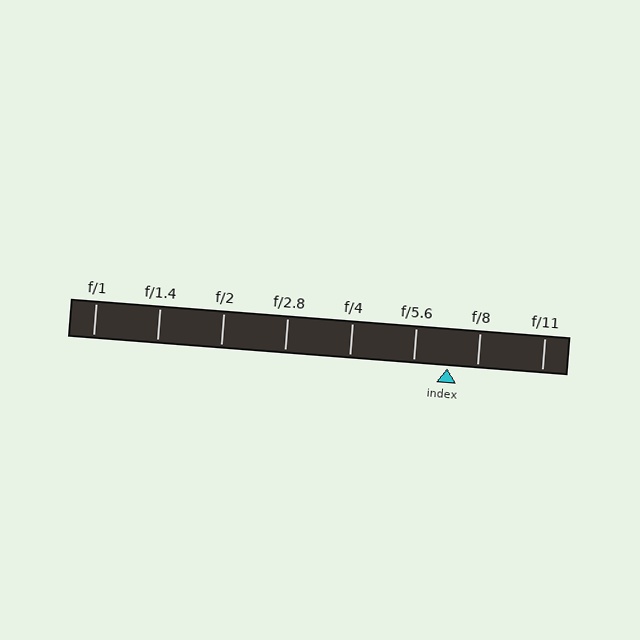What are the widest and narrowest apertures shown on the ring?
The widest aperture shown is f/1 and the narrowest is f/11.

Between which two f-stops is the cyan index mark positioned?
The index mark is between f/5.6 and f/8.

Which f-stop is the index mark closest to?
The index mark is closest to f/8.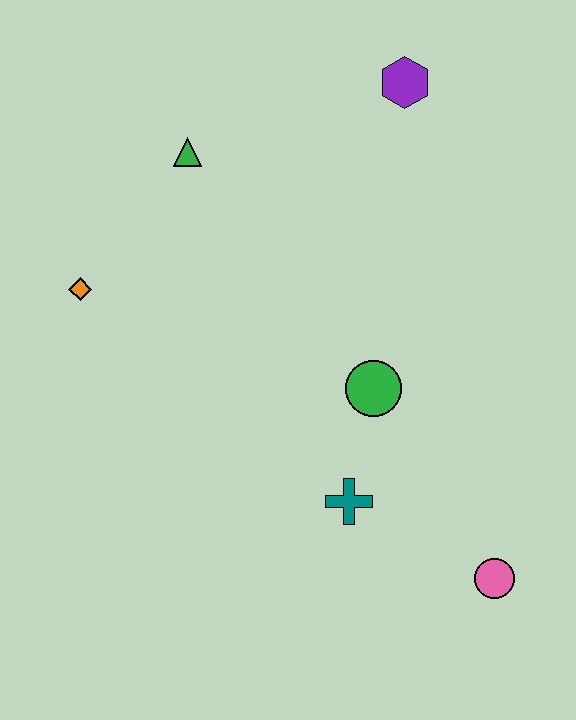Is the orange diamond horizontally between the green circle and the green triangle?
No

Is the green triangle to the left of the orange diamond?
No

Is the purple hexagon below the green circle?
No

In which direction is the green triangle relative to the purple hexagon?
The green triangle is to the left of the purple hexagon.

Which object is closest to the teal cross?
The green circle is closest to the teal cross.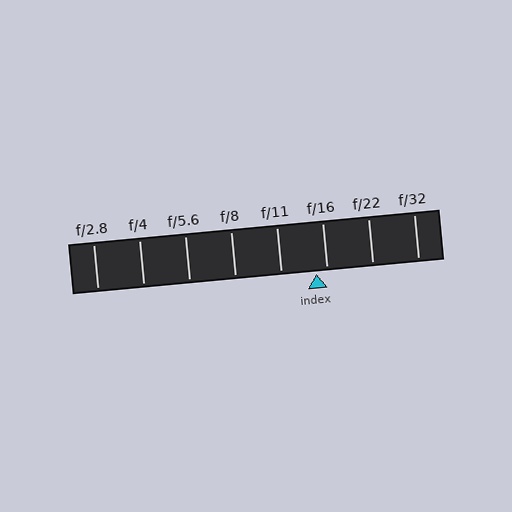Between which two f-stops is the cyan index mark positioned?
The index mark is between f/11 and f/16.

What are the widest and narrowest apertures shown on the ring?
The widest aperture shown is f/2.8 and the narrowest is f/32.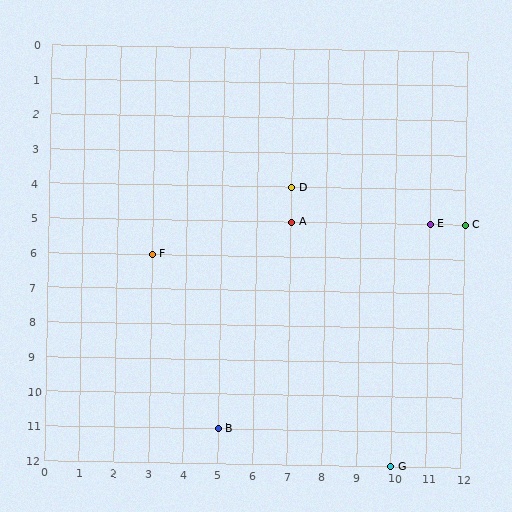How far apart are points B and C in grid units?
Points B and C are 7 columns and 6 rows apart (about 9.2 grid units diagonally).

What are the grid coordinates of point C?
Point C is at grid coordinates (12, 5).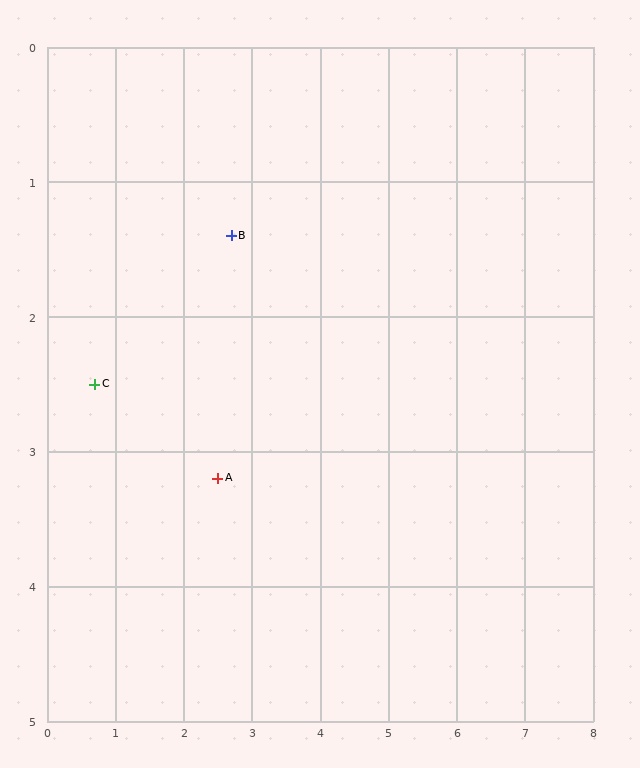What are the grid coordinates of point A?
Point A is at approximately (2.5, 3.2).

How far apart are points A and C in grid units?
Points A and C are about 1.9 grid units apart.